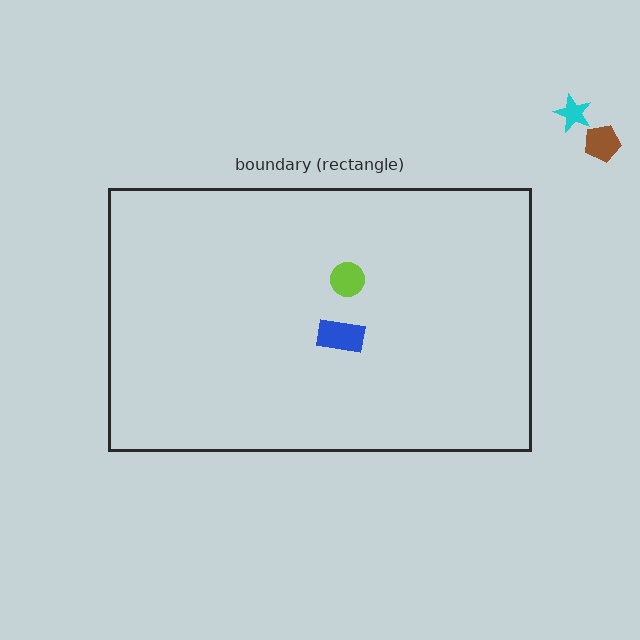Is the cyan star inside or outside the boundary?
Outside.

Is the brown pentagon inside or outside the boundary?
Outside.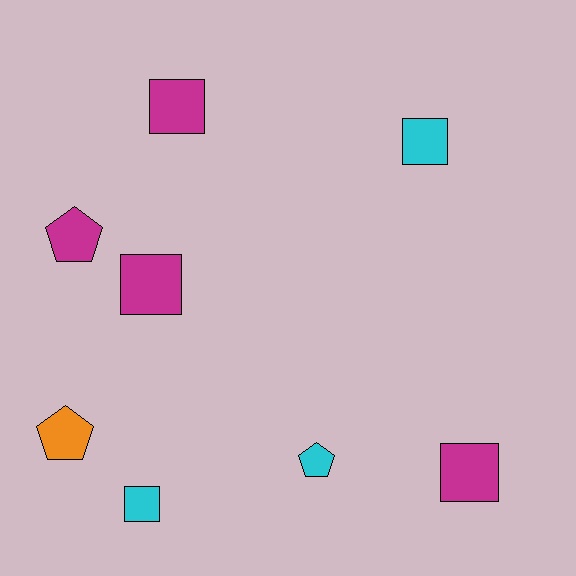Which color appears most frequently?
Magenta, with 4 objects.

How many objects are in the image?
There are 8 objects.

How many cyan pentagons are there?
There is 1 cyan pentagon.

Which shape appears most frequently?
Square, with 5 objects.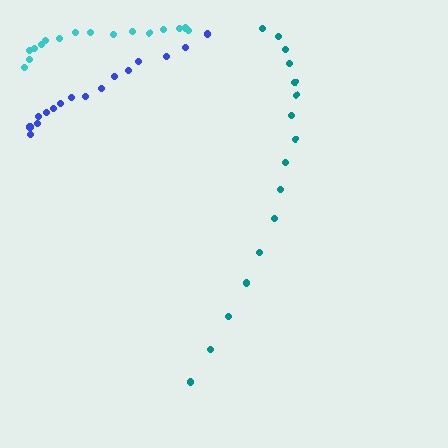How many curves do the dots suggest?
There are 3 distinct paths.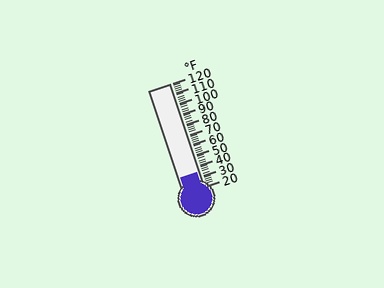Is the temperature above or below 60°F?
The temperature is below 60°F.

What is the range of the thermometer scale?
The thermometer scale ranges from 20°F to 120°F.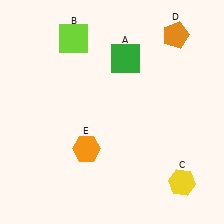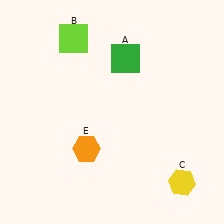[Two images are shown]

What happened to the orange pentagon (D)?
The orange pentagon (D) was removed in Image 2. It was in the top-right area of Image 1.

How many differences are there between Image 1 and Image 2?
There is 1 difference between the two images.